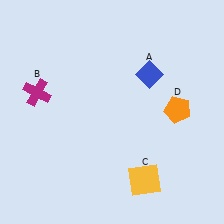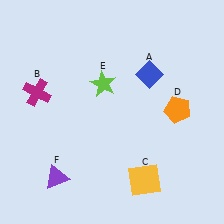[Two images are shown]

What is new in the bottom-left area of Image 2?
A purple triangle (F) was added in the bottom-left area of Image 2.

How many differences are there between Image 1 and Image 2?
There are 2 differences between the two images.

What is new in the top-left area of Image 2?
A lime star (E) was added in the top-left area of Image 2.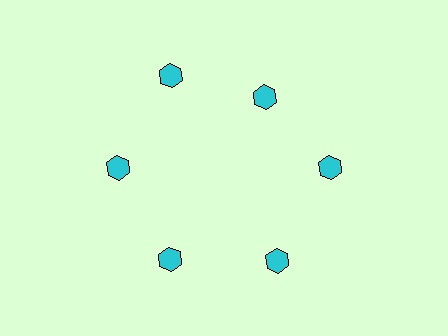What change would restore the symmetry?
The symmetry would be restored by moving it outward, back onto the ring so that all 6 hexagons sit at equal angles and equal distance from the center.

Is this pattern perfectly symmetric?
No. The 6 cyan hexagons are arranged in a ring, but one element near the 1 o'clock position is pulled inward toward the center, breaking the 6-fold rotational symmetry.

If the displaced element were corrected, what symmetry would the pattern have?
It would have 6-fold rotational symmetry — the pattern would map onto itself every 60 degrees.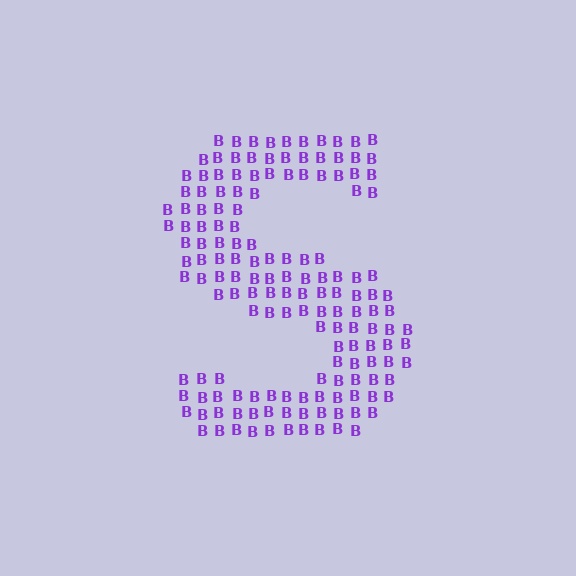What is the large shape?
The large shape is the letter S.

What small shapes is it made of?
It is made of small letter B's.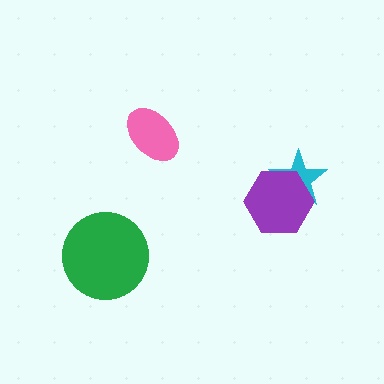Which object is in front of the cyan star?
The purple hexagon is in front of the cyan star.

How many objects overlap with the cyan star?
1 object overlaps with the cyan star.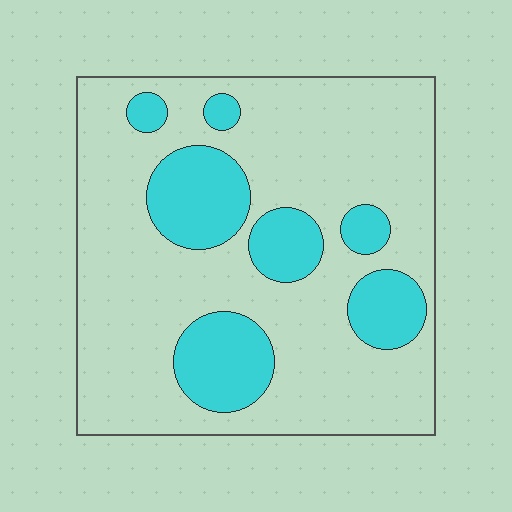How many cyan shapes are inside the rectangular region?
7.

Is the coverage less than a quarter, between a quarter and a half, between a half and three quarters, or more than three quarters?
Less than a quarter.